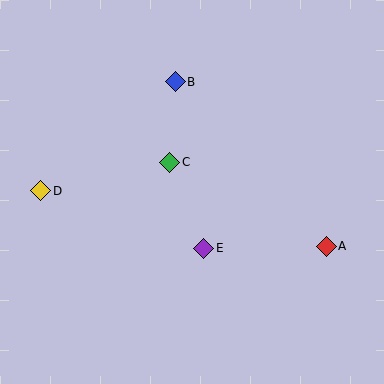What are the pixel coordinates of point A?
Point A is at (326, 246).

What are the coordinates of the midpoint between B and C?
The midpoint between B and C is at (173, 122).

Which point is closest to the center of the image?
Point C at (170, 163) is closest to the center.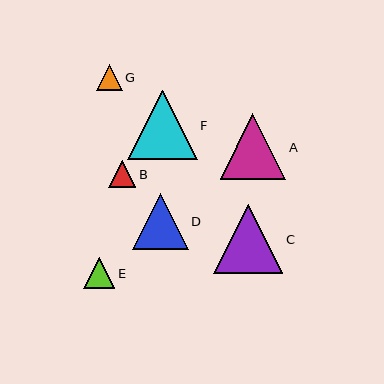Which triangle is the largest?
Triangle F is the largest with a size of approximately 69 pixels.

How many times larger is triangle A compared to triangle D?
Triangle A is approximately 1.2 times the size of triangle D.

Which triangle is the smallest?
Triangle G is the smallest with a size of approximately 26 pixels.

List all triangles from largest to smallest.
From largest to smallest: F, C, A, D, E, B, G.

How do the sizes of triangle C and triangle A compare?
Triangle C and triangle A are approximately the same size.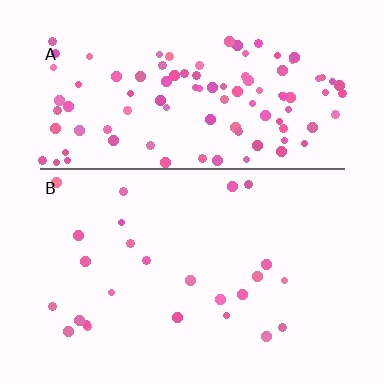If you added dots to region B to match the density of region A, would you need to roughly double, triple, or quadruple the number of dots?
Approximately quadruple.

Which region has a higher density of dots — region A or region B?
A (the top).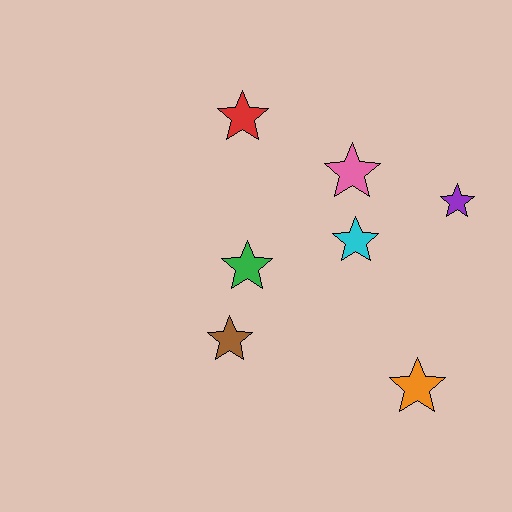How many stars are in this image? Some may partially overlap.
There are 7 stars.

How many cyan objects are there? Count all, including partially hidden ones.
There is 1 cyan object.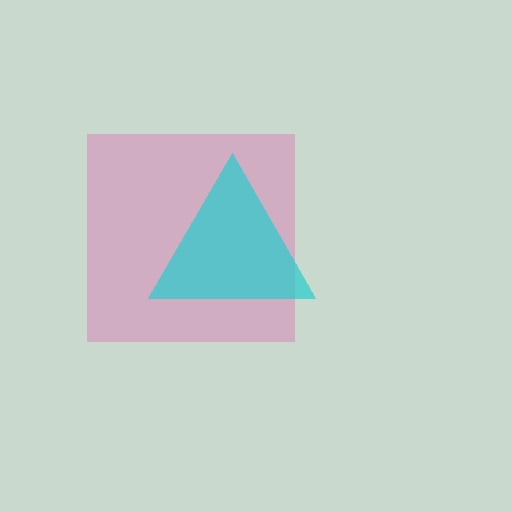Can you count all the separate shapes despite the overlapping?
Yes, there are 2 separate shapes.